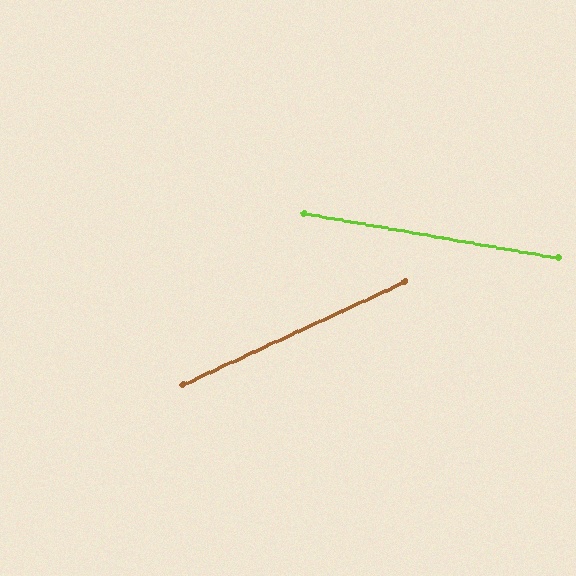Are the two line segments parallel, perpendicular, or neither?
Neither parallel nor perpendicular — they differ by about 35°.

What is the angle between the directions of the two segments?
Approximately 35 degrees.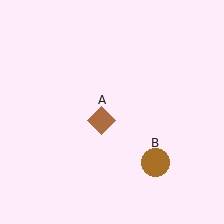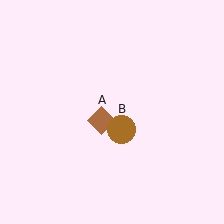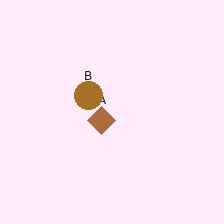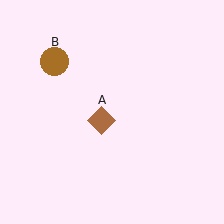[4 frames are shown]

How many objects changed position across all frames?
1 object changed position: brown circle (object B).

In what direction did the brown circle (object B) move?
The brown circle (object B) moved up and to the left.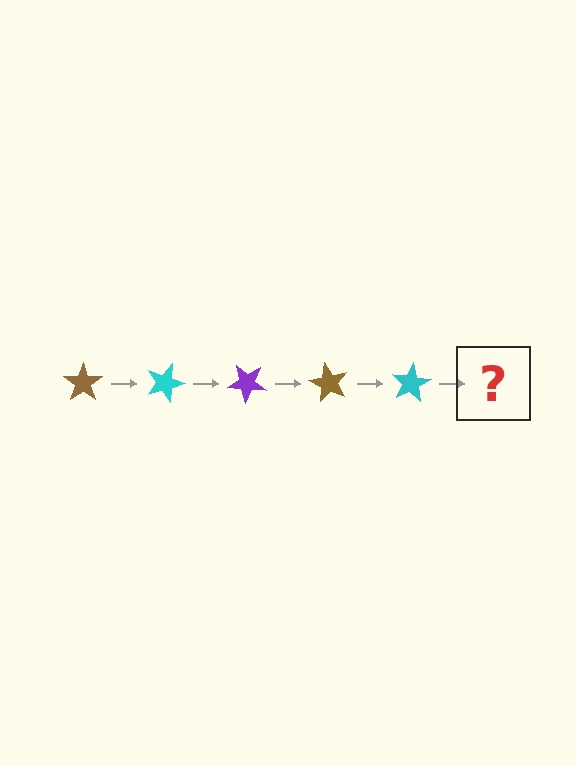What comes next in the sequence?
The next element should be a purple star, rotated 100 degrees from the start.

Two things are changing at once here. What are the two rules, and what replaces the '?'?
The two rules are that it rotates 20 degrees each step and the color cycles through brown, cyan, and purple. The '?' should be a purple star, rotated 100 degrees from the start.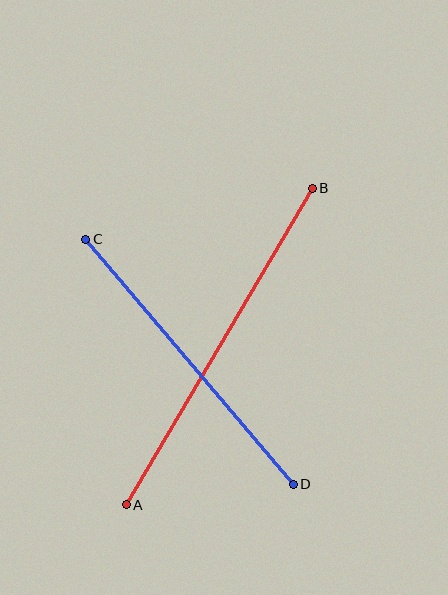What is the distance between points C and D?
The distance is approximately 321 pixels.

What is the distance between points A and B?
The distance is approximately 367 pixels.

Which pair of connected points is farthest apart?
Points A and B are farthest apart.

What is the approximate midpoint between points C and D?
The midpoint is at approximately (190, 362) pixels.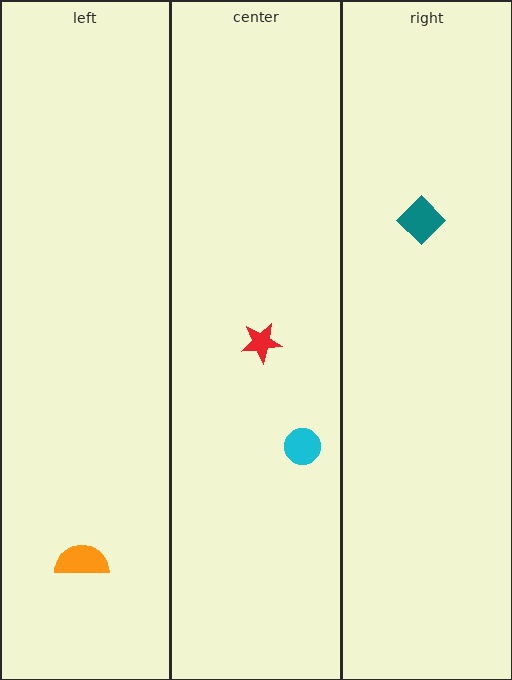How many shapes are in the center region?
2.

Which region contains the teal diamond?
The right region.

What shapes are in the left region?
The orange semicircle.